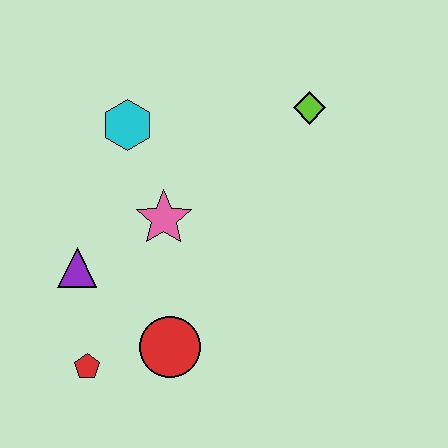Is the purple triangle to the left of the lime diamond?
Yes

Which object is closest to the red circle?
The red pentagon is closest to the red circle.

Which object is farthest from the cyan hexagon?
The red pentagon is farthest from the cyan hexagon.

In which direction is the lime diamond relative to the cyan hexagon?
The lime diamond is to the right of the cyan hexagon.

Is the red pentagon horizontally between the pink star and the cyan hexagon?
No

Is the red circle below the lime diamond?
Yes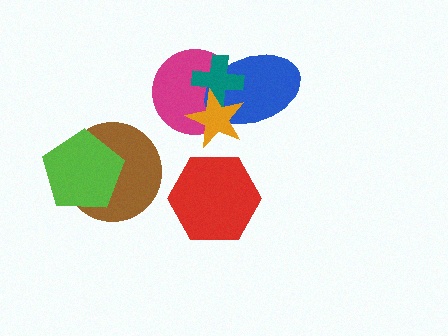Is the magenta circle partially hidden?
Yes, it is partially covered by another shape.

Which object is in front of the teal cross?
The orange star is in front of the teal cross.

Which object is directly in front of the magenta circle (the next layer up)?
The blue ellipse is directly in front of the magenta circle.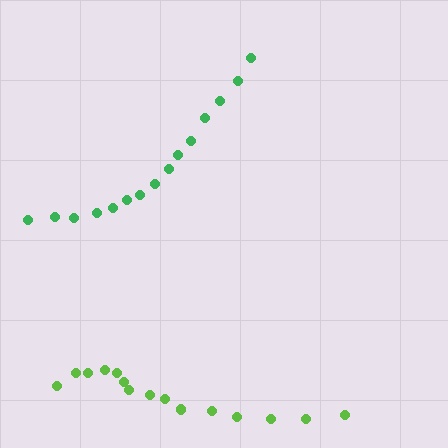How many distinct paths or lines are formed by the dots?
There are 2 distinct paths.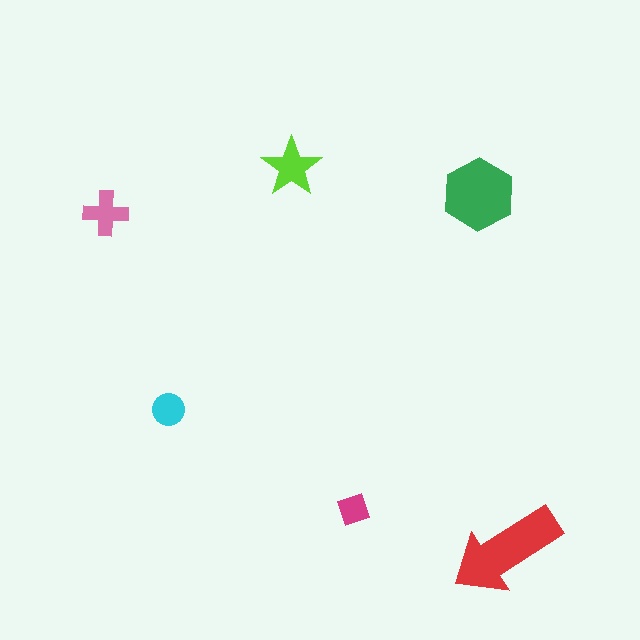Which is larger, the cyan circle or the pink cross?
The pink cross.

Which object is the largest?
The red arrow.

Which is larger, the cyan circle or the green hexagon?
The green hexagon.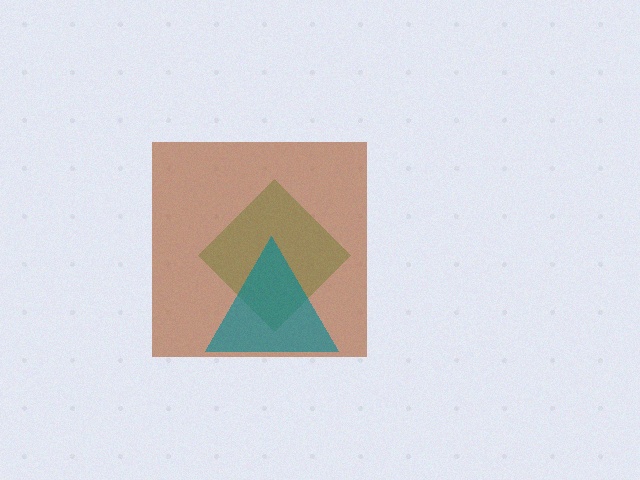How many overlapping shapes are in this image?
There are 3 overlapping shapes in the image.